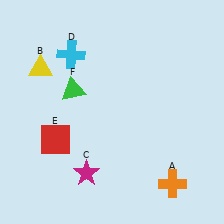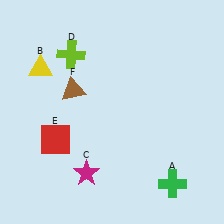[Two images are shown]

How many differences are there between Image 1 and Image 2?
There are 3 differences between the two images.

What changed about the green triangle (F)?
In Image 1, F is green. In Image 2, it changed to brown.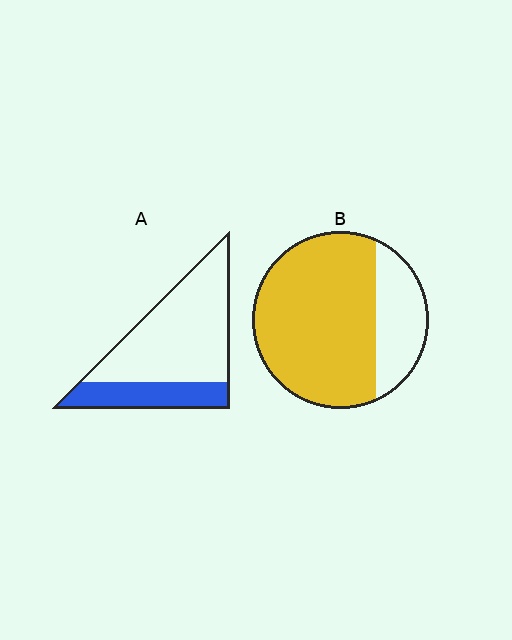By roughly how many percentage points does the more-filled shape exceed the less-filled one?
By roughly 45 percentage points (B over A).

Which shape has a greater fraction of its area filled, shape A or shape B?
Shape B.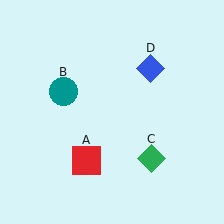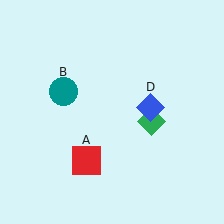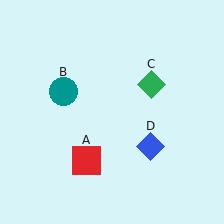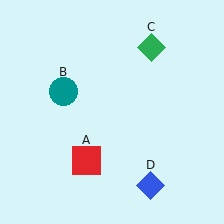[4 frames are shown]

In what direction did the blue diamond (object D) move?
The blue diamond (object D) moved down.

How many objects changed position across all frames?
2 objects changed position: green diamond (object C), blue diamond (object D).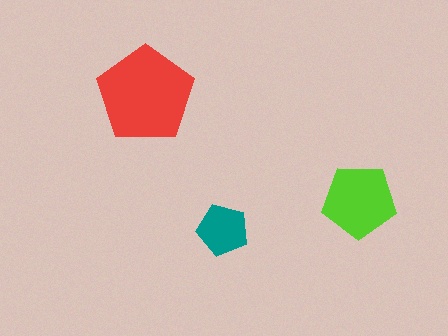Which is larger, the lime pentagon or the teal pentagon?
The lime one.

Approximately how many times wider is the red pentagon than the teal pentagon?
About 2 times wider.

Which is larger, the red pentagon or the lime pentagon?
The red one.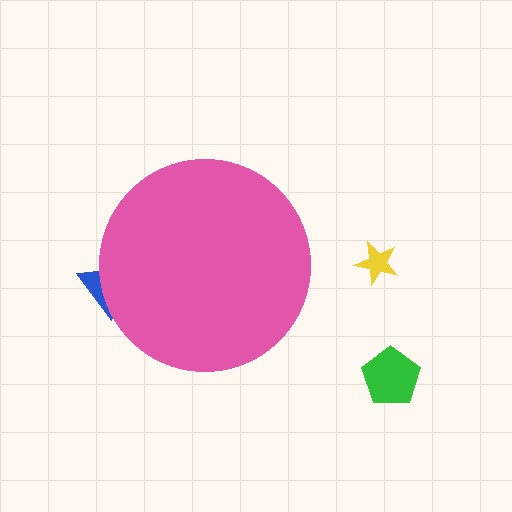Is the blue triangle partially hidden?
Yes, the blue triangle is partially hidden behind the pink circle.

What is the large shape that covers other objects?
A pink circle.